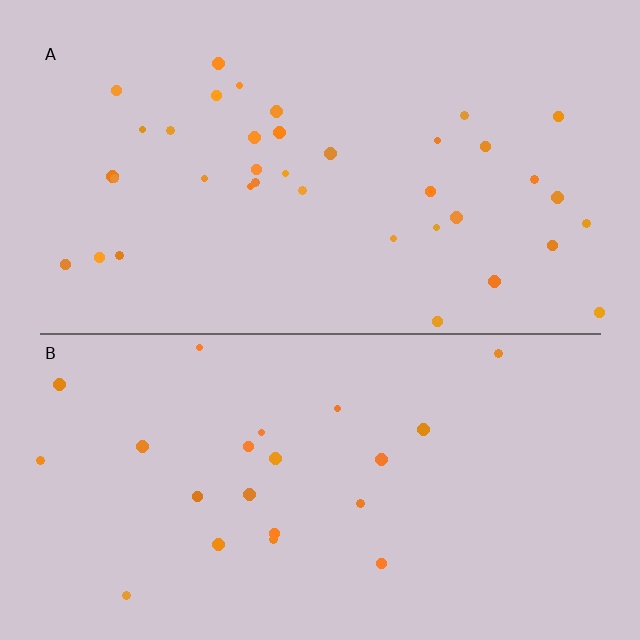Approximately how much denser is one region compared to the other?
Approximately 1.7× — region A over region B.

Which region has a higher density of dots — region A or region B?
A (the top).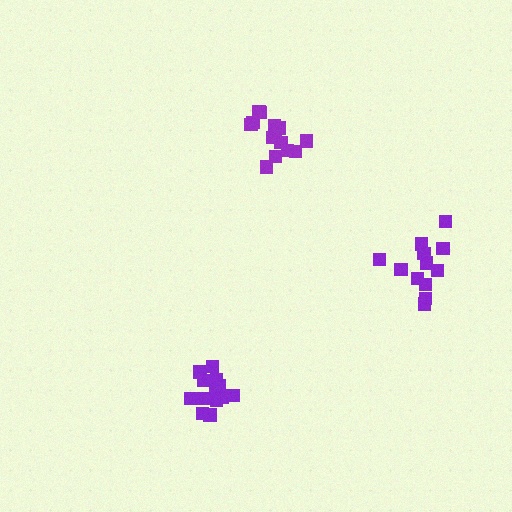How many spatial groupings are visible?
There are 3 spatial groupings.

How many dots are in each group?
Group 1: 14 dots, Group 2: 13 dots, Group 3: 12 dots (39 total).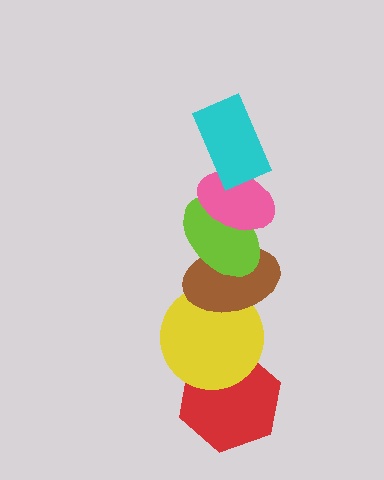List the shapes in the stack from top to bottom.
From top to bottom: the cyan rectangle, the pink ellipse, the lime ellipse, the brown ellipse, the yellow circle, the red hexagon.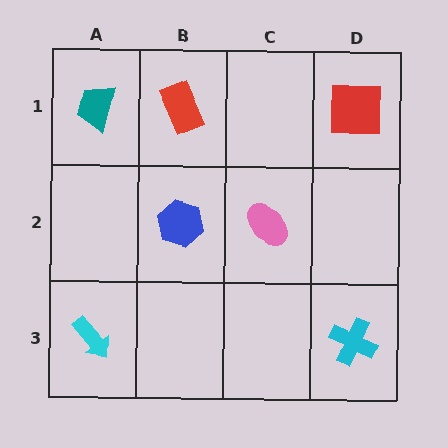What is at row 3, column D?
A cyan cross.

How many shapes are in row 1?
3 shapes.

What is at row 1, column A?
A teal trapezoid.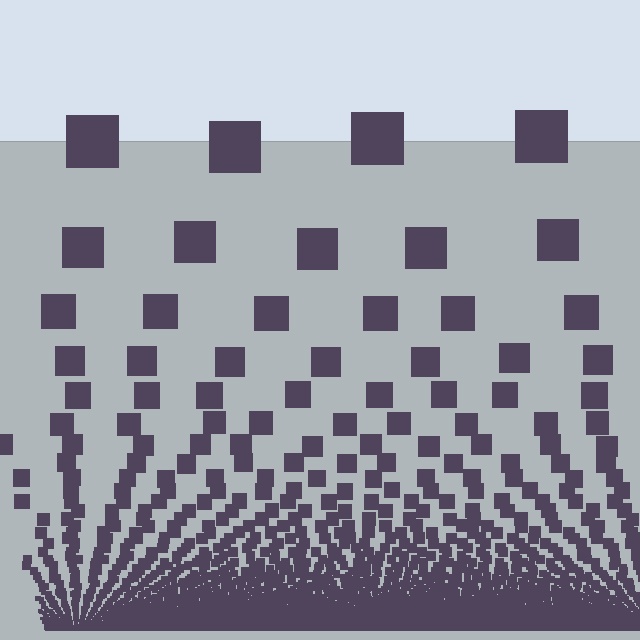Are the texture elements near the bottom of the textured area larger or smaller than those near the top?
Smaller. The gradient is inverted — elements near the bottom are smaller and denser.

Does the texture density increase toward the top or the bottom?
Density increases toward the bottom.